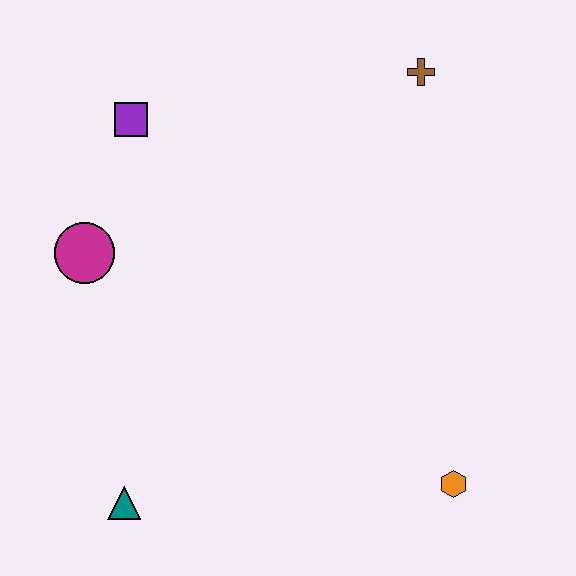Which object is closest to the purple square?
The magenta circle is closest to the purple square.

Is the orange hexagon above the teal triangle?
Yes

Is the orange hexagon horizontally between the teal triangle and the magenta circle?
No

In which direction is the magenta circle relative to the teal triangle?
The magenta circle is above the teal triangle.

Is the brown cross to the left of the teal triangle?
No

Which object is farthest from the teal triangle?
The brown cross is farthest from the teal triangle.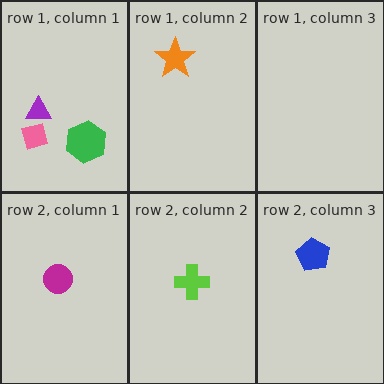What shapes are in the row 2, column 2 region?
The lime cross.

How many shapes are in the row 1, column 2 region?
1.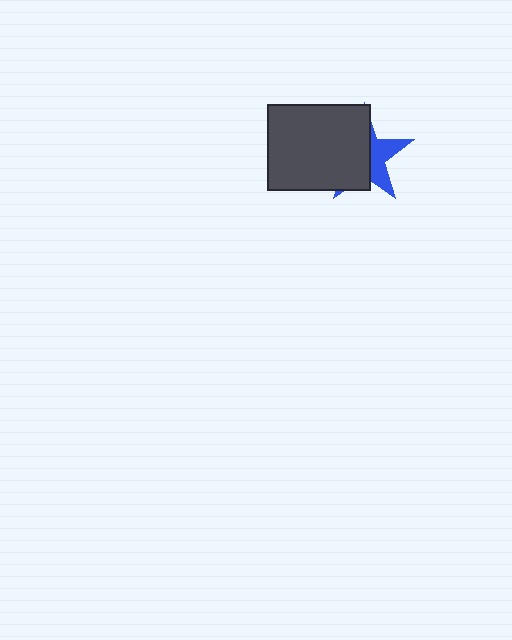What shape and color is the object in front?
The object in front is a dark gray rectangle.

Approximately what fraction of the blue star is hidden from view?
Roughly 63% of the blue star is hidden behind the dark gray rectangle.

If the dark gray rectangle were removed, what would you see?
You would see the complete blue star.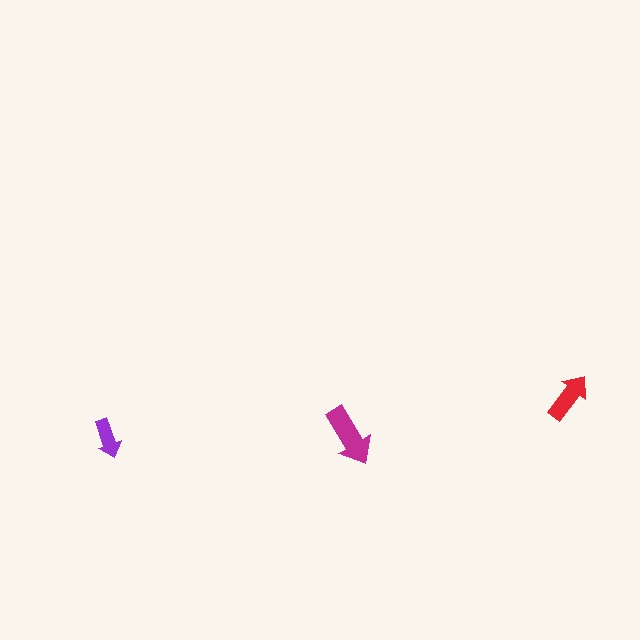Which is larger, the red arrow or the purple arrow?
The red one.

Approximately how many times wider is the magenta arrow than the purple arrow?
About 1.5 times wider.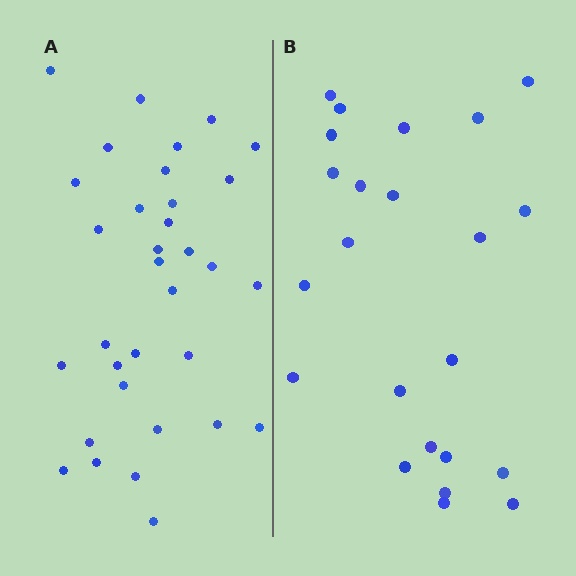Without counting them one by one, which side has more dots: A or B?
Region A (the left region) has more dots.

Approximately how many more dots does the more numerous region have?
Region A has roughly 10 or so more dots than region B.